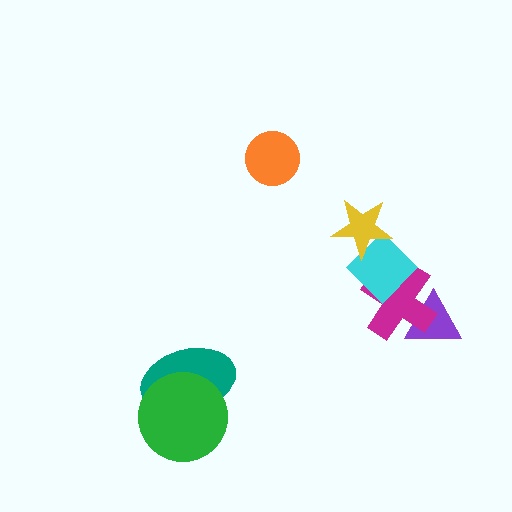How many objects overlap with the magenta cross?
2 objects overlap with the magenta cross.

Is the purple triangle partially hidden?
Yes, it is partially covered by another shape.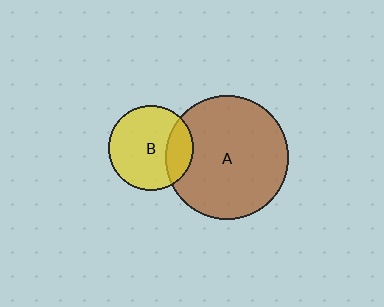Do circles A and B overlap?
Yes.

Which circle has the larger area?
Circle A (brown).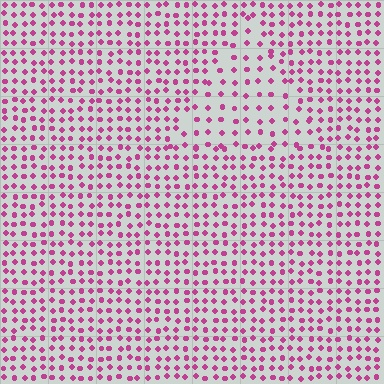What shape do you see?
I see a triangle.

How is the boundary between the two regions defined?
The boundary is defined by a change in element density (approximately 1.8x ratio). All elements are the same color, size, and shape.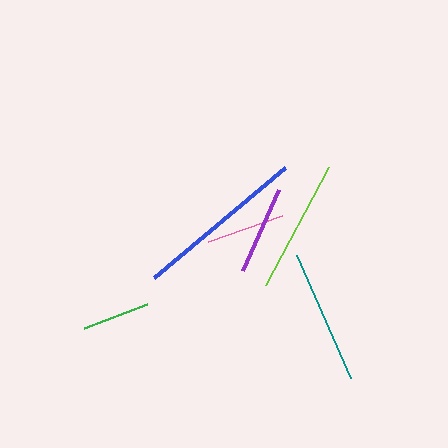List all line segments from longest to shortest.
From longest to shortest: blue, teal, lime, purple, pink, green.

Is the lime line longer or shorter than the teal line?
The teal line is longer than the lime line.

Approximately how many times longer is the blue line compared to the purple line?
The blue line is approximately 1.9 times the length of the purple line.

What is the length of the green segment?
The green segment is approximately 68 pixels long.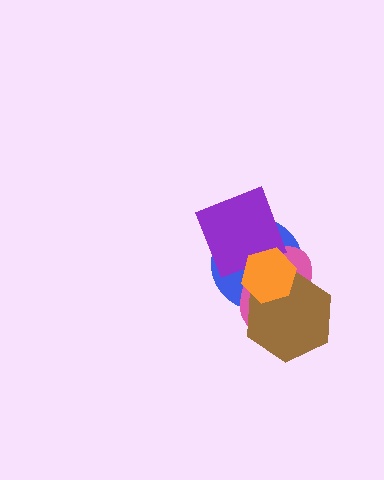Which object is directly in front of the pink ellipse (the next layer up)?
The purple square is directly in front of the pink ellipse.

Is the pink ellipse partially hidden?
Yes, it is partially covered by another shape.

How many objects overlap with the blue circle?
4 objects overlap with the blue circle.